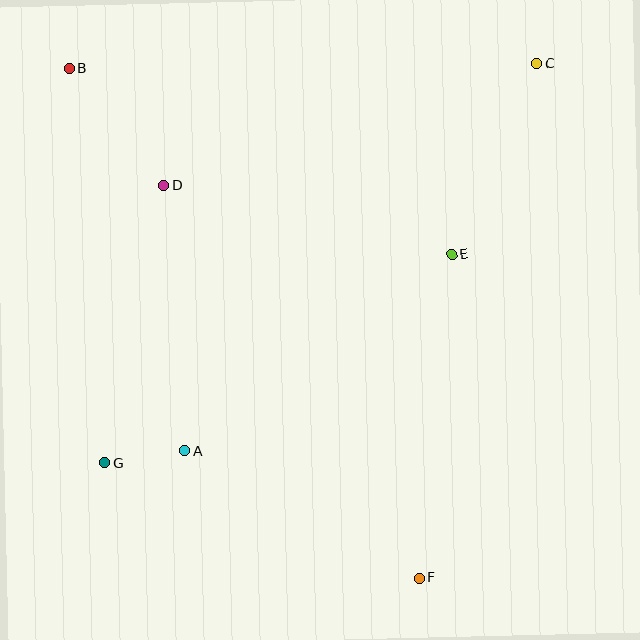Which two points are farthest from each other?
Points B and F are farthest from each other.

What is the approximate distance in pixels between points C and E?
The distance between C and E is approximately 209 pixels.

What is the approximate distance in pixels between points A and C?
The distance between A and C is approximately 523 pixels.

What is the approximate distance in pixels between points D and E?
The distance between D and E is approximately 297 pixels.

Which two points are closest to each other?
Points A and G are closest to each other.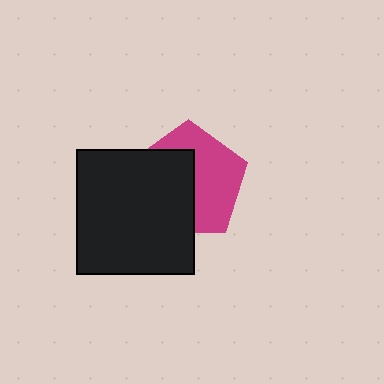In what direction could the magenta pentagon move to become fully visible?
The magenta pentagon could move right. That would shift it out from behind the black rectangle entirely.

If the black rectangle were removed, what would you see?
You would see the complete magenta pentagon.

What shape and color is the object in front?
The object in front is a black rectangle.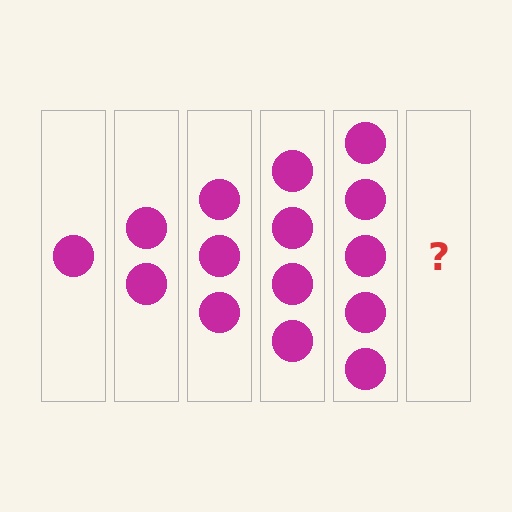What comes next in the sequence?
The next element should be 6 circles.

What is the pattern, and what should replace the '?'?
The pattern is that each step adds one more circle. The '?' should be 6 circles.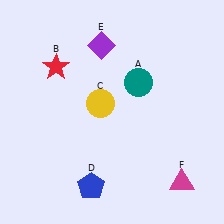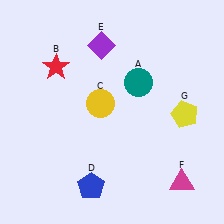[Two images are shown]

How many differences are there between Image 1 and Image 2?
There is 1 difference between the two images.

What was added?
A yellow pentagon (G) was added in Image 2.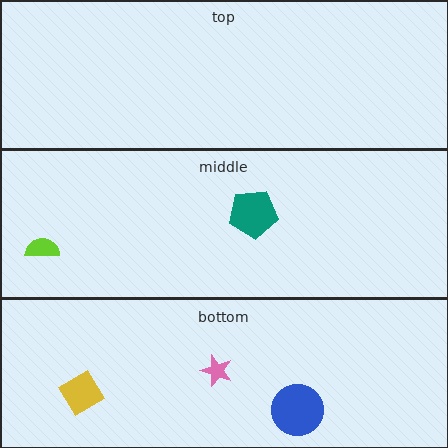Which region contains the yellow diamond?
The bottom region.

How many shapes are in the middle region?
2.